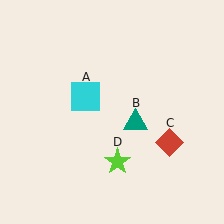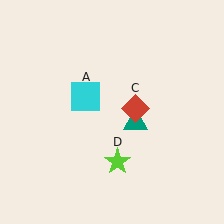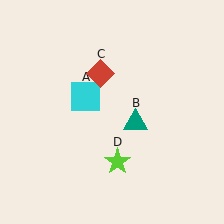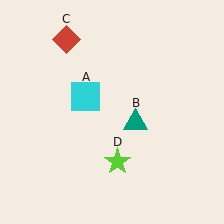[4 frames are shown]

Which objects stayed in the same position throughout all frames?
Cyan square (object A) and teal triangle (object B) and lime star (object D) remained stationary.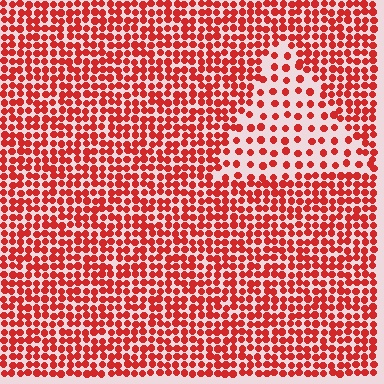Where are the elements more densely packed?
The elements are more densely packed outside the triangle boundary.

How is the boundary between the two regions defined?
The boundary is defined by a change in element density (approximately 2.2x ratio). All elements are the same color, size, and shape.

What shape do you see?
I see a triangle.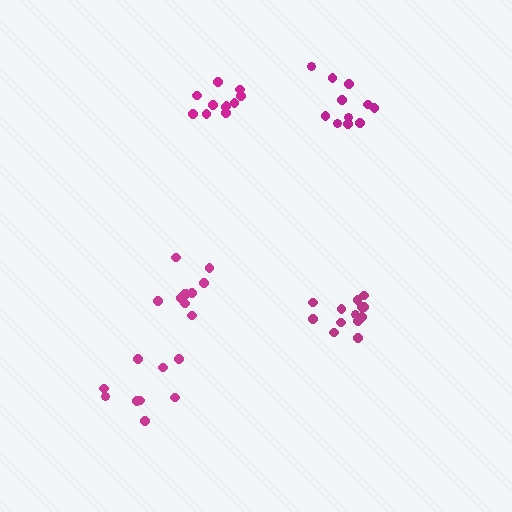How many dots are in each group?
Group 1: 11 dots, Group 2: 9 dots, Group 3: 11 dots, Group 4: 13 dots, Group 5: 10 dots (54 total).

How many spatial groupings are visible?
There are 5 spatial groupings.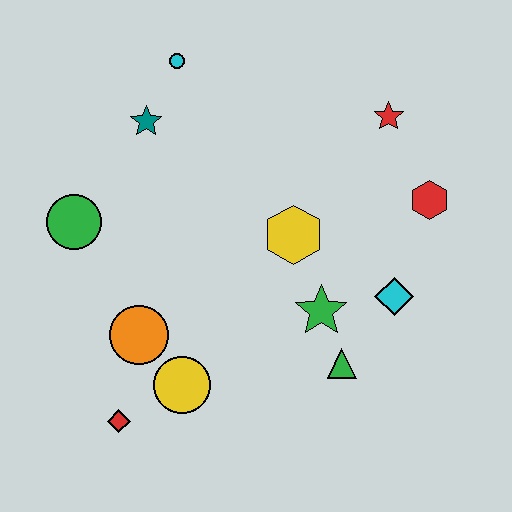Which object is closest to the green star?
The green triangle is closest to the green star.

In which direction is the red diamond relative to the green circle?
The red diamond is below the green circle.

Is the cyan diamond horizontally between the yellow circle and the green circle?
No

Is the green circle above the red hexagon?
No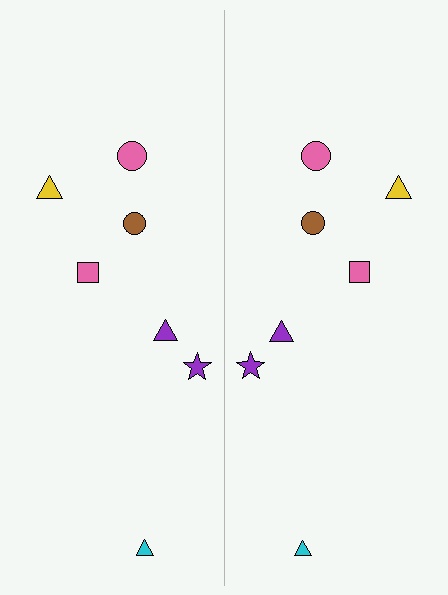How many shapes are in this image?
There are 14 shapes in this image.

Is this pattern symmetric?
Yes, this pattern has bilateral (reflection) symmetry.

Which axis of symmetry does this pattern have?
The pattern has a vertical axis of symmetry running through the center of the image.